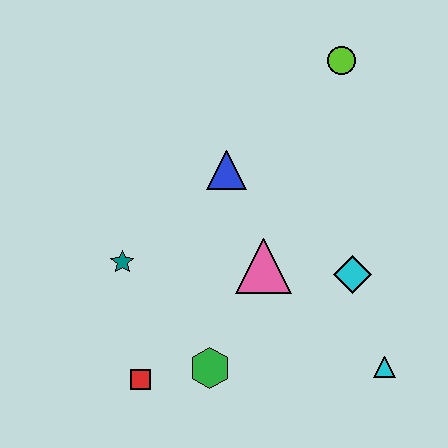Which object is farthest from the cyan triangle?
The lime circle is farthest from the cyan triangle.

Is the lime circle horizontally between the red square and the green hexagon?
No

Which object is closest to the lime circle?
The blue triangle is closest to the lime circle.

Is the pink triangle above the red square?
Yes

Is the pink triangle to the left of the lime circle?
Yes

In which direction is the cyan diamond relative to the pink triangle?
The cyan diamond is to the right of the pink triangle.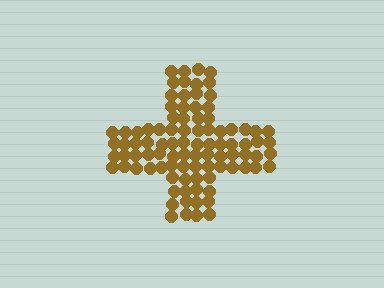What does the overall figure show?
The overall figure shows a cross.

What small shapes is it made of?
It is made of small circles.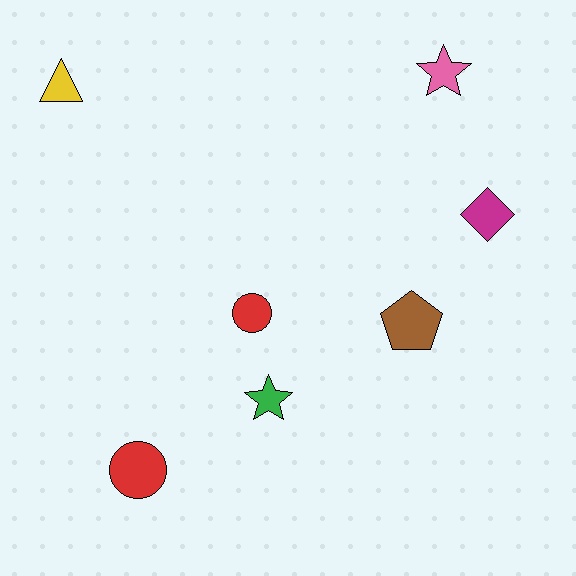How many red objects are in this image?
There are 2 red objects.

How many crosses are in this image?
There are no crosses.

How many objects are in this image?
There are 7 objects.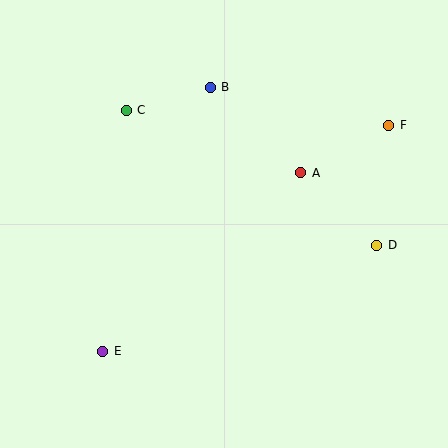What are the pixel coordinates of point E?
Point E is at (103, 351).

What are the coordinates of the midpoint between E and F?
The midpoint between E and F is at (246, 238).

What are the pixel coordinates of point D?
Point D is at (377, 245).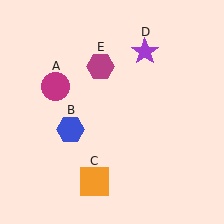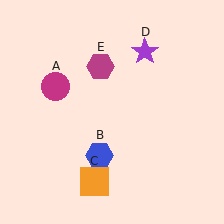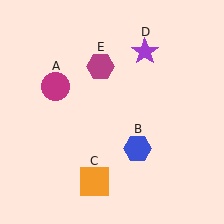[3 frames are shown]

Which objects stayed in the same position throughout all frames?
Magenta circle (object A) and orange square (object C) and purple star (object D) and magenta hexagon (object E) remained stationary.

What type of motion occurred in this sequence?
The blue hexagon (object B) rotated counterclockwise around the center of the scene.